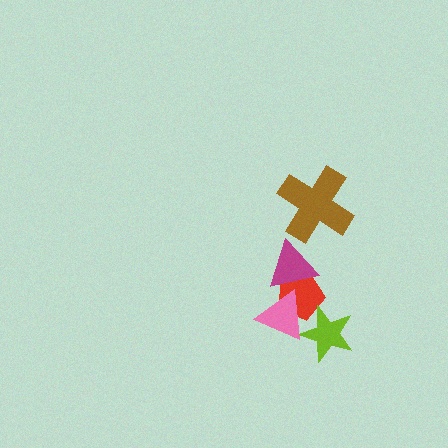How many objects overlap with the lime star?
2 objects overlap with the lime star.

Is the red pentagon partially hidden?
Yes, it is partially covered by another shape.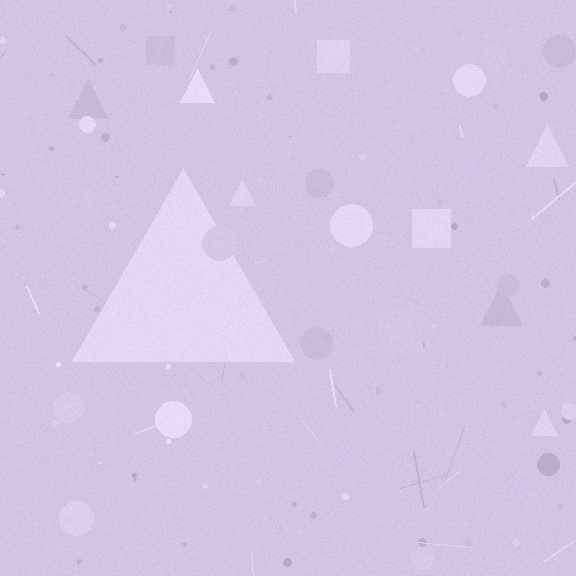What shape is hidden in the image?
A triangle is hidden in the image.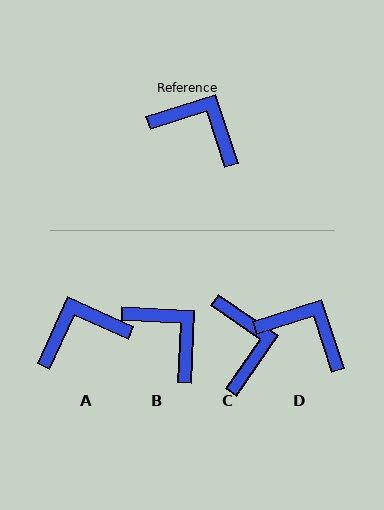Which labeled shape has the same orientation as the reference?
D.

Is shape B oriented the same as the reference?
No, it is off by about 21 degrees.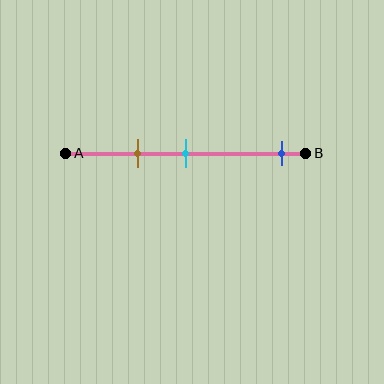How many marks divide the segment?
There are 3 marks dividing the segment.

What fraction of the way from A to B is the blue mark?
The blue mark is approximately 90% (0.9) of the way from A to B.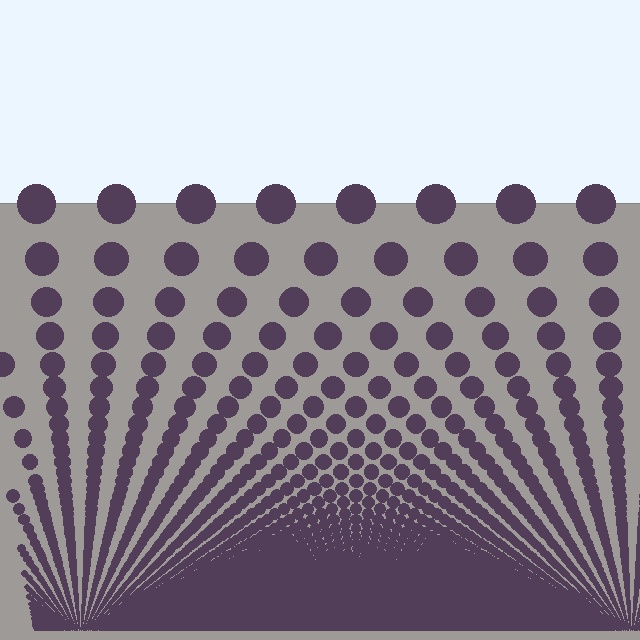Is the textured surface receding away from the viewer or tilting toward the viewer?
The surface appears to tilt toward the viewer. Texture elements get larger and sparser toward the top.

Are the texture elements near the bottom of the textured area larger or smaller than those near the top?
Smaller. The gradient is inverted — elements near the bottom are smaller and denser.